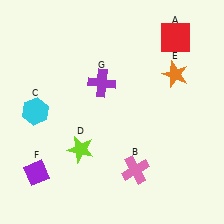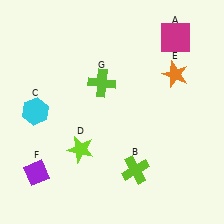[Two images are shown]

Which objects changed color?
A changed from red to magenta. B changed from pink to lime. G changed from purple to lime.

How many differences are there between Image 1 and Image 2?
There are 3 differences between the two images.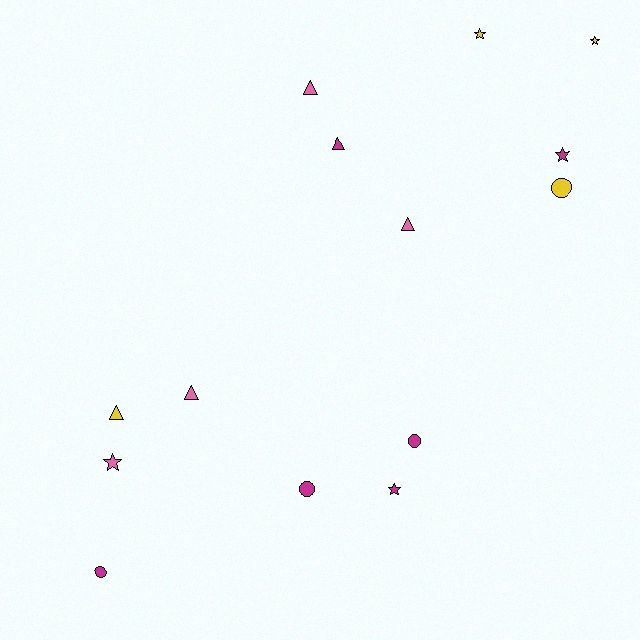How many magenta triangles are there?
There is 1 magenta triangle.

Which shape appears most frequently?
Star, with 5 objects.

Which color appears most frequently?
Magenta, with 6 objects.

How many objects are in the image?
There are 14 objects.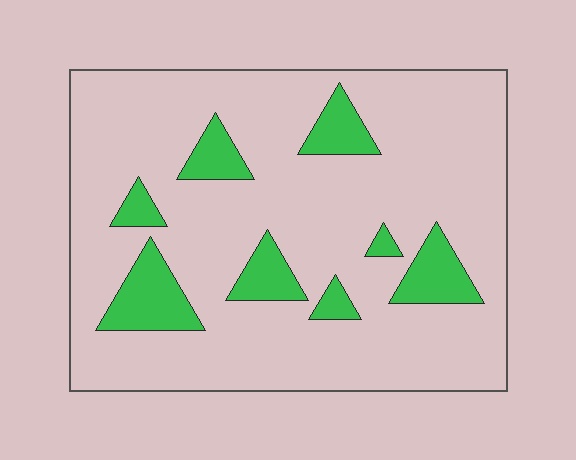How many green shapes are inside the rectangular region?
8.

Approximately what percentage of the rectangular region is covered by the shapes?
Approximately 15%.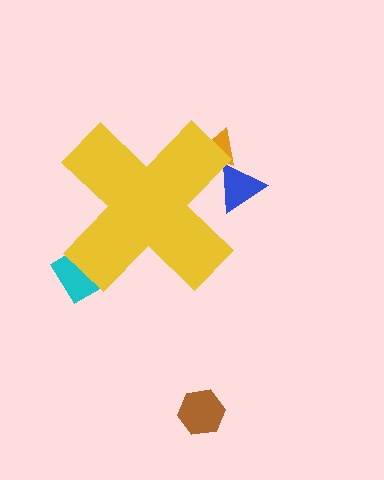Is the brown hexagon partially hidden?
No, the brown hexagon is fully visible.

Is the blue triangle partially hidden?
Yes, the blue triangle is partially hidden behind the yellow cross.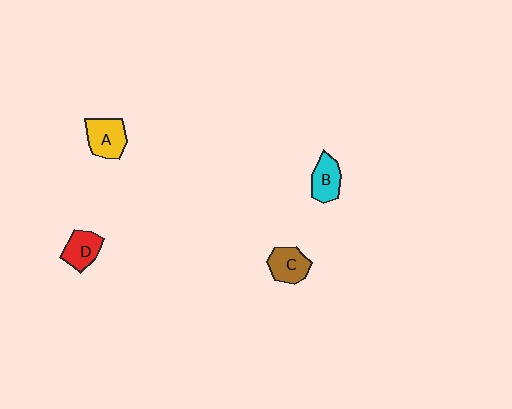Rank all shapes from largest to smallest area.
From largest to smallest: A (yellow), C (brown), D (red), B (cyan).